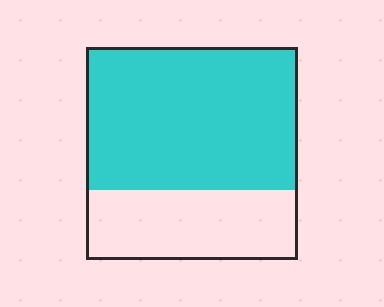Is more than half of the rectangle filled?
Yes.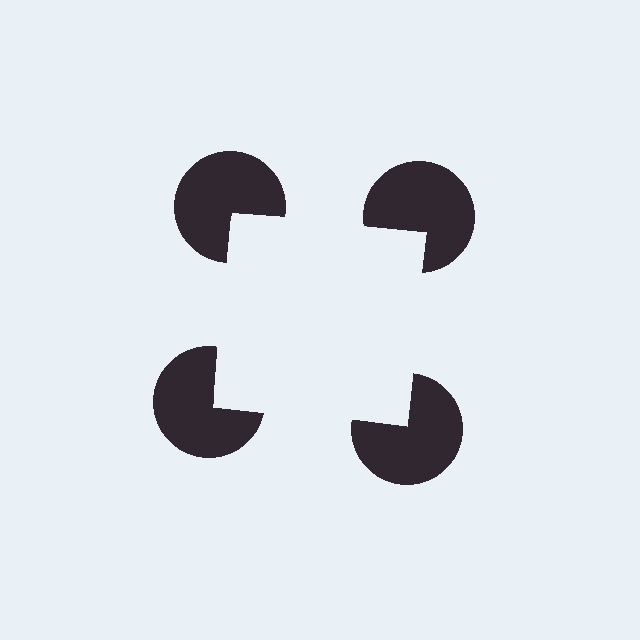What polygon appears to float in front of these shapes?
An illusory square — its edges are inferred from the aligned wedge cuts in the pac-man discs, not physically drawn.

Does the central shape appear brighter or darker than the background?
It typically appears slightly brighter than the background, even though no actual brightness change is drawn.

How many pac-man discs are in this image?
There are 4 — one at each vertex of the illusory square.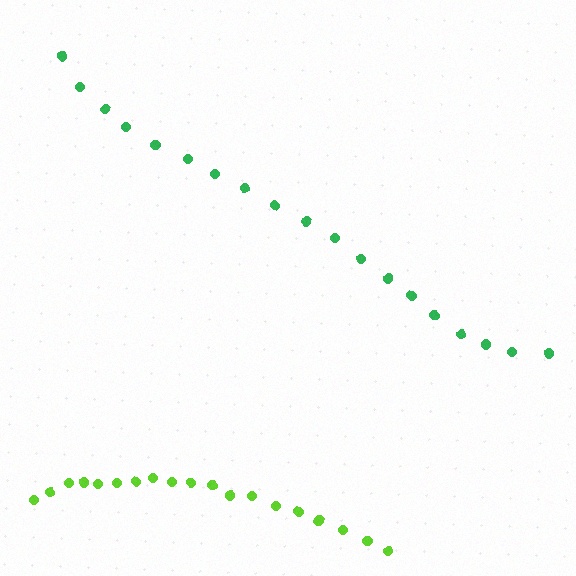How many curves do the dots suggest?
There are 2 distinct paths.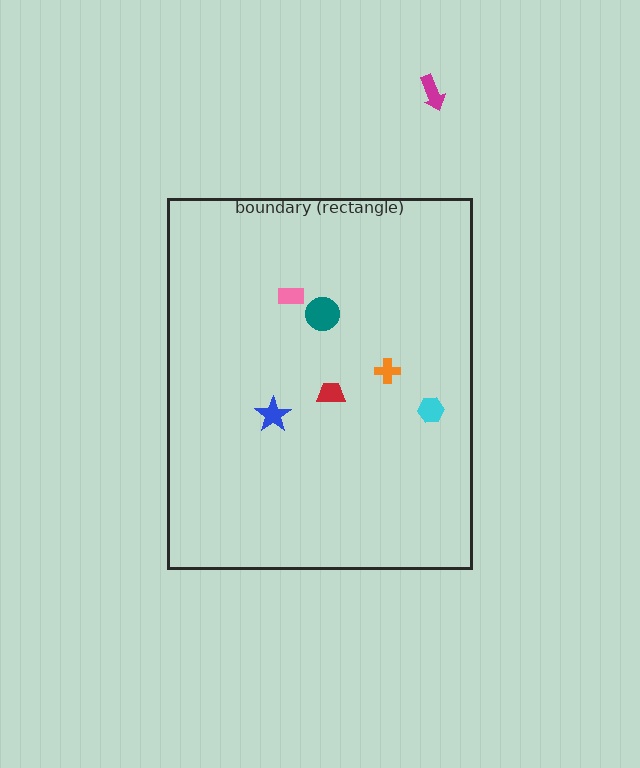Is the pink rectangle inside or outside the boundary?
Inside.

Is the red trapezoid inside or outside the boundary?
Inside.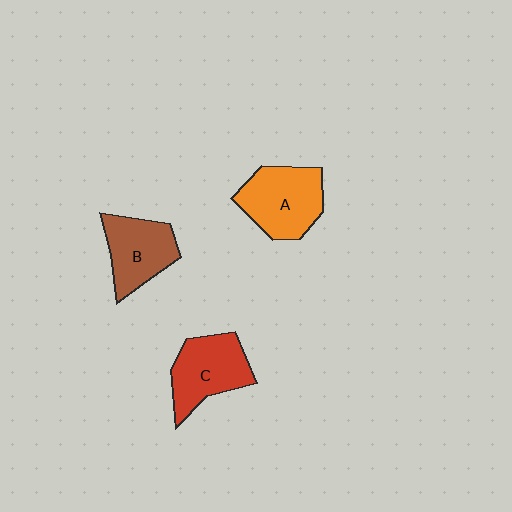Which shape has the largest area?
Shape A (orange).